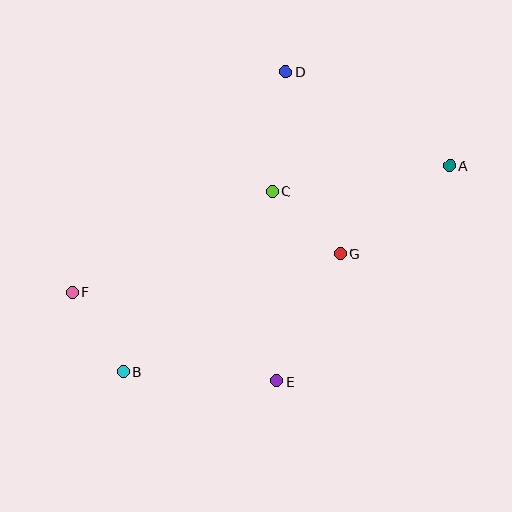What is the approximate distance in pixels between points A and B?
The distance between A and B is approximately 386 pixels.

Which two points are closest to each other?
Points C and G are closest to each other.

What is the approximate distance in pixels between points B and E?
The distance between B and E is approximately 154 pixels.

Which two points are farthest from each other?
Points A and F are farthest from each other.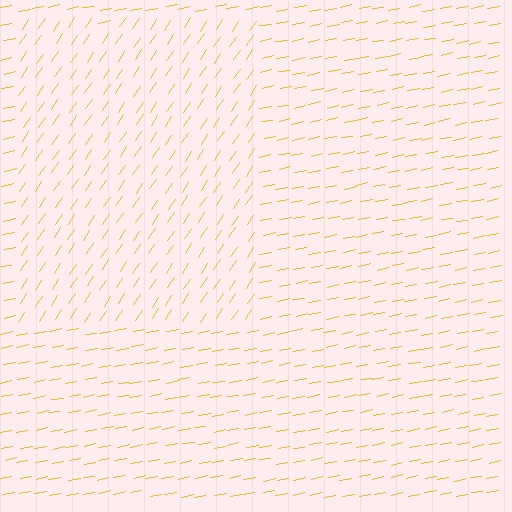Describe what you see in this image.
The image is filled with small yellow line segments. A rectangle region in the image has lines oriented differently from the surrounding lines, creating a visible texture boundary.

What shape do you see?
I see a rectangle.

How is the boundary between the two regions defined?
The boundary is defined purely by a change in line orientation (approximately 45 degrees difference). All lines are the same color and thickness.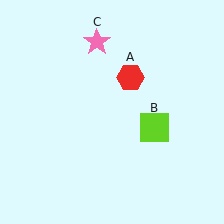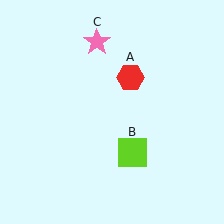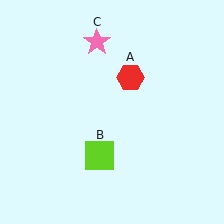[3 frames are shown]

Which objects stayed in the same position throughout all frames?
Red hexagon (object A) and pink star (object C) remained stationary.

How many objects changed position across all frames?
1 object changed position: lime square (object B).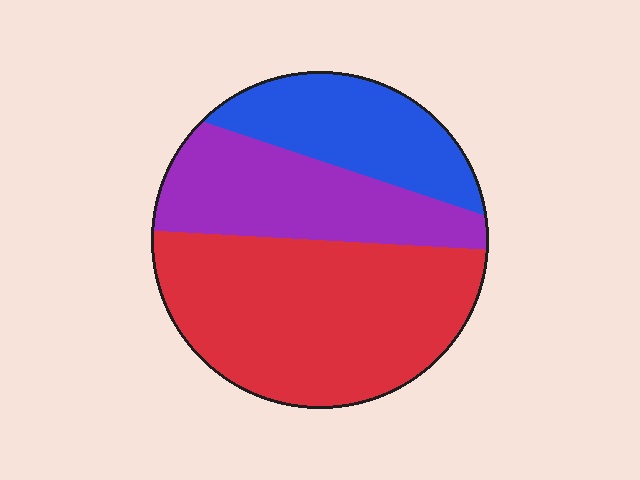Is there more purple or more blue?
Purple.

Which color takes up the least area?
Blue, at roughly 25%.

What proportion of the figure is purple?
Purple covers about 30% of the figure.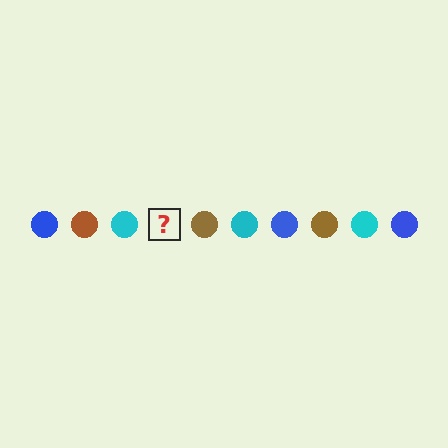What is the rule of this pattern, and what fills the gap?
The rule is that the pattern cycles through blue, brown, cyan circles. The gap should be filled with a blue circle.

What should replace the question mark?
The question mark should be replaced with a blue circle.